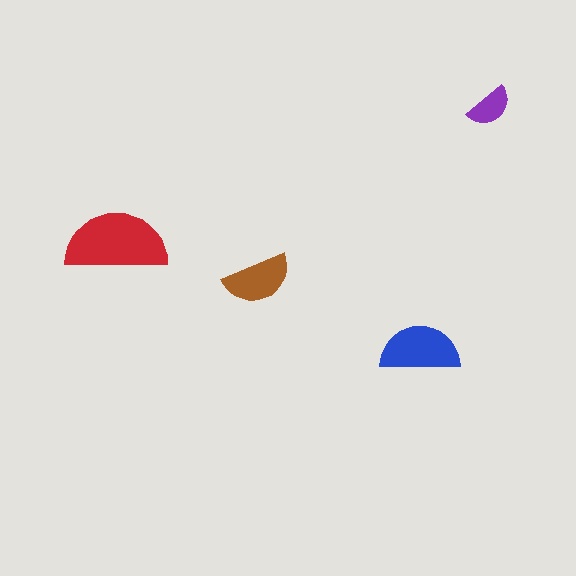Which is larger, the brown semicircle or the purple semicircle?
The brown one.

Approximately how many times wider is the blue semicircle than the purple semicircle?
About 1.5 times wider.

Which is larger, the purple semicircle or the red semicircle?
The red one.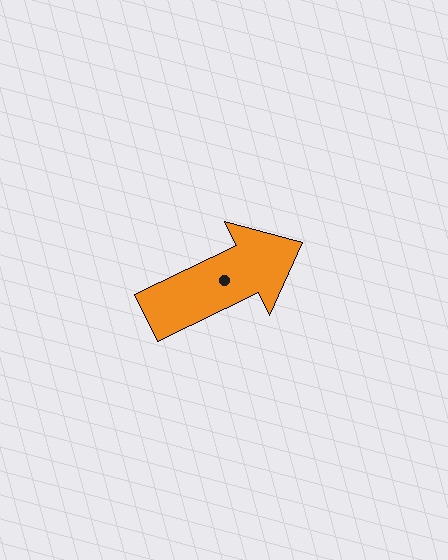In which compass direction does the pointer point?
Northeast.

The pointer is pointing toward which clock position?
Roughly 2 o'clock.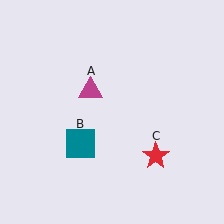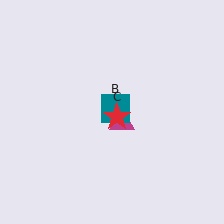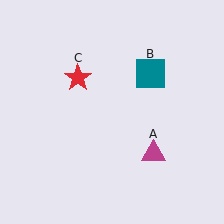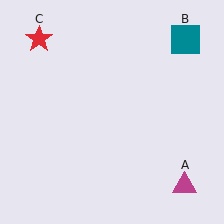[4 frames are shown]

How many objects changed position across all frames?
3 objects changed position: magenta triangle (object A), teal square (object B), red star (object C).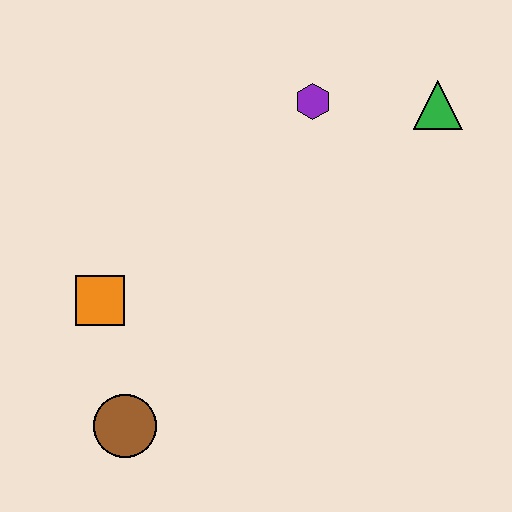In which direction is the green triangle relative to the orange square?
The green triangle is to the right of the orange square.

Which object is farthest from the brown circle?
The green triangle is farthest from the brown circle.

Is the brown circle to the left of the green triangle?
Yes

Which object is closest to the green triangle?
The purple hexagon is closest to the green triangle.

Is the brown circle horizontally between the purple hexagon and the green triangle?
No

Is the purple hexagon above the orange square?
Yes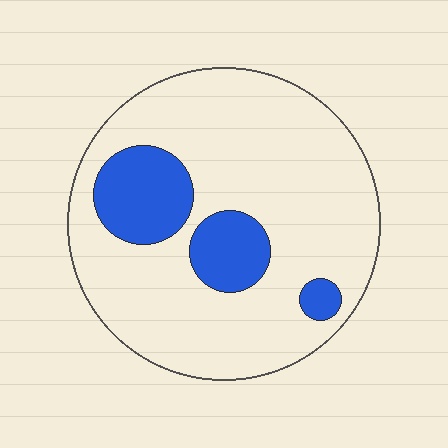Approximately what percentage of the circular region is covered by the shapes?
Approximately 20%.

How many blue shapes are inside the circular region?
3.